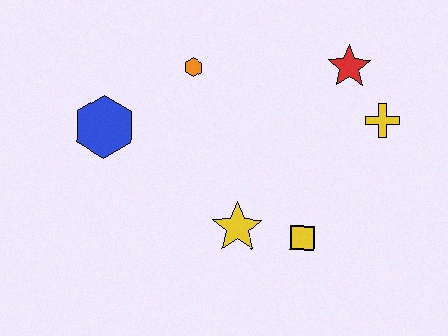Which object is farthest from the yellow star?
The red star is farthest from the yellow star.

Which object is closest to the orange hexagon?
The blue hexagon is closest to the orange hexagon.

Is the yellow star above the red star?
No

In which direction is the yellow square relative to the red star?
The yellow square is below the red star.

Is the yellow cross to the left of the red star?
No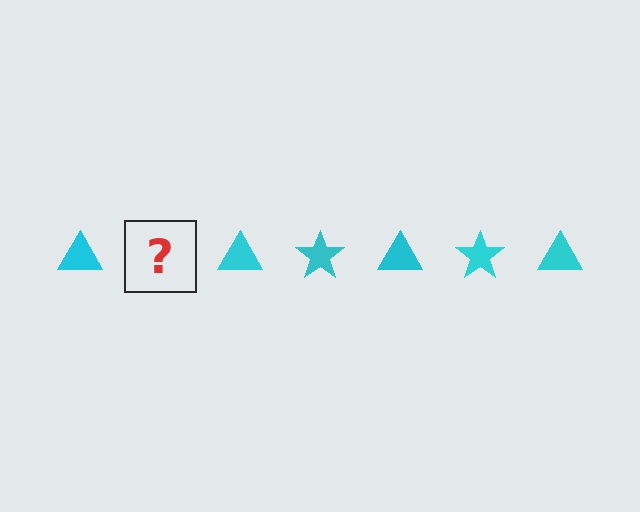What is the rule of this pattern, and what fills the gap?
The rule is that the pattern cycles through triangle, star shapes in cyan. The gap should be filled with a cyan star.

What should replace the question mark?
The question mark should be replaced with a cyan star.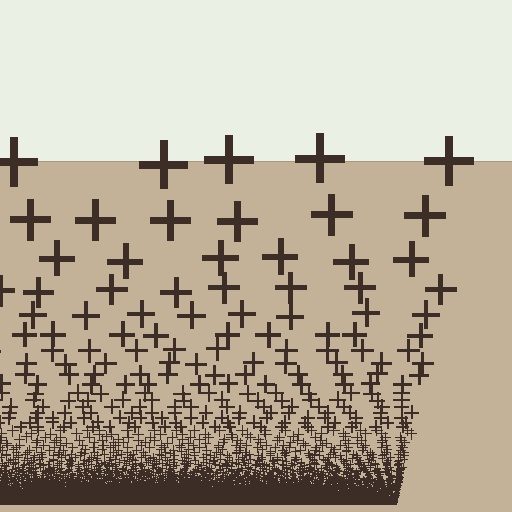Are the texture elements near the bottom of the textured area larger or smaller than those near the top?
Smaller. The gradient is inverted — elements near the bottom are smaller and denser.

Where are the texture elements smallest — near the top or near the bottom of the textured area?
Near the bottom.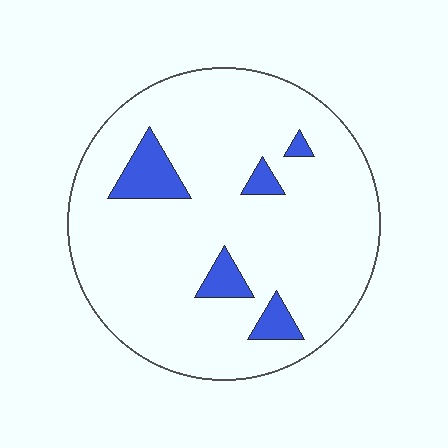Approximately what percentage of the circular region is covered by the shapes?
Approximately 10%.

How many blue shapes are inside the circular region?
5.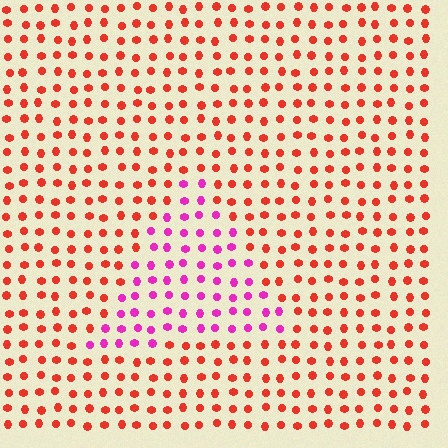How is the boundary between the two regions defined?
The boundary is defined purely by a slight shift in hue (about 52 degrees). Spacing, size, and orientation are identical on both sides.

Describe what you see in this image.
The image is filled with small red elements in a uniform arrangement. A triangle-shaped region is visible where the elements are tinted to a slightly different hue, forming a subtle color boundary.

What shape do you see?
I see a triangle.